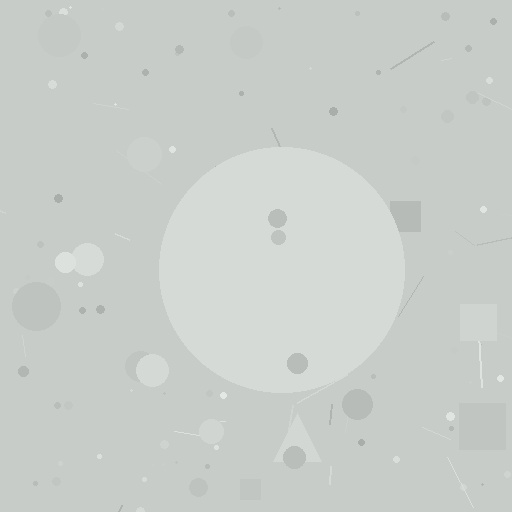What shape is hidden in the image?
A circle is hidden in the image.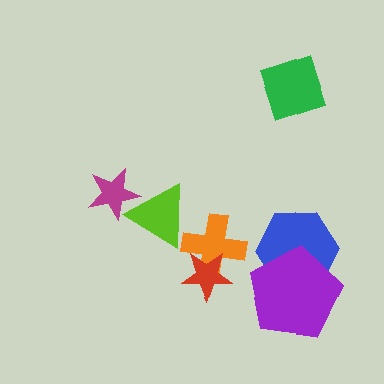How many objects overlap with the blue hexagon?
1 object overlaps with the blue hexagon.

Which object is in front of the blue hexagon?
The purple pentagon is in front of the blue hexagon.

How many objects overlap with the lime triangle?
2 objects overlap with the lime triangle.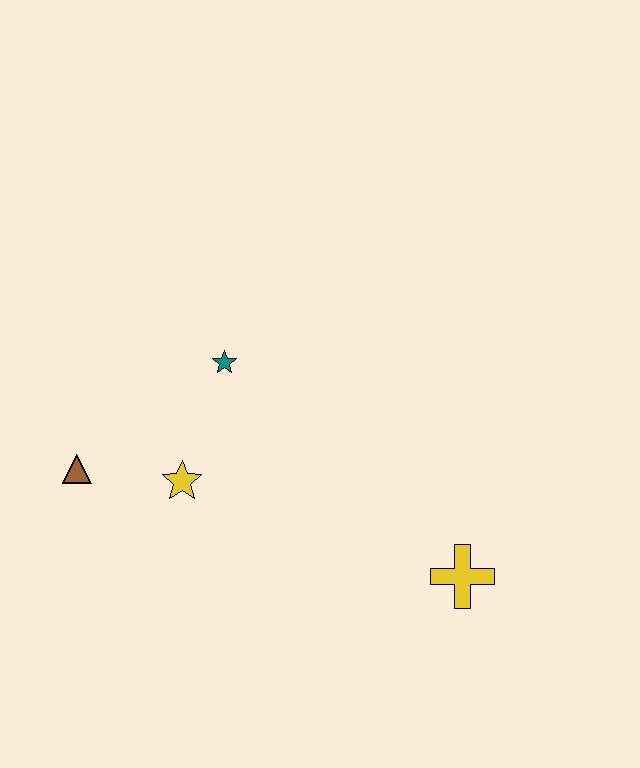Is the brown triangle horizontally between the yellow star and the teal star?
No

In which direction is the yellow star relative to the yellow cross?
The yellow star is to the left of the yellow cross.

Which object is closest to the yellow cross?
The yellow star is closest to the yellow cross.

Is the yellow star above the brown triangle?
No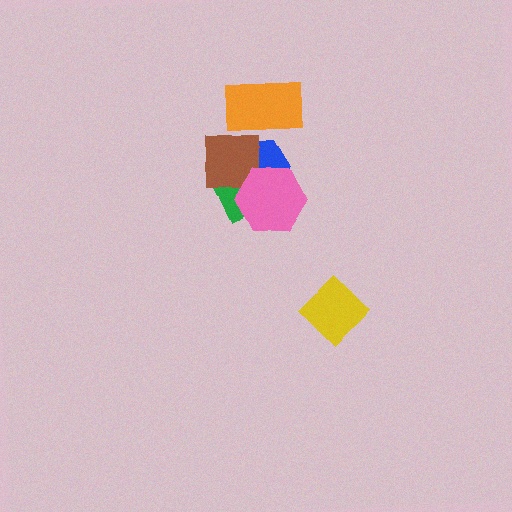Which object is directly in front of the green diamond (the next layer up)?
The brown square is directly in front of the green diamond.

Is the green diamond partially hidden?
Yes, it is partially covered by another shape.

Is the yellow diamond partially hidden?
No, no other shape covers it.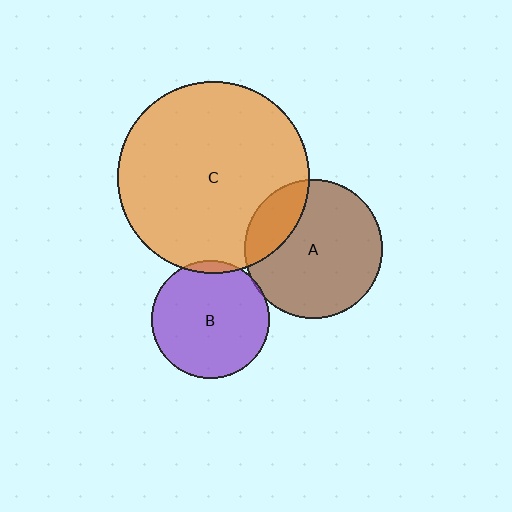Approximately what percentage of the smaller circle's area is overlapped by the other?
Approximately 5%.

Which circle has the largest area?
Circle C (orange).